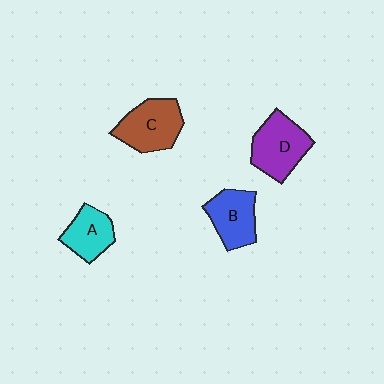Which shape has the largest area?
Shape D (purple).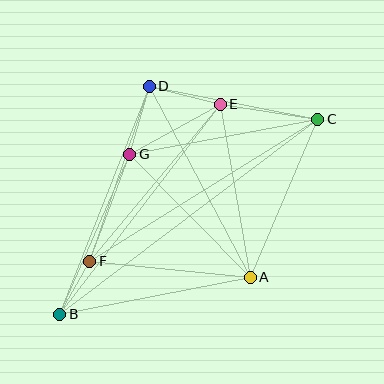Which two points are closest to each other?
Points B and F are closest to each other.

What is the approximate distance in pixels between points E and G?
The distance between E and G is approximately 103 pixels.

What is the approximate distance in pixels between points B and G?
The distance between B and G is approximately 174 pixels.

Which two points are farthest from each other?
Points B and C are farthest from each other.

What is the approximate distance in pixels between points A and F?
The distance between A and F is approximately 162 pixels.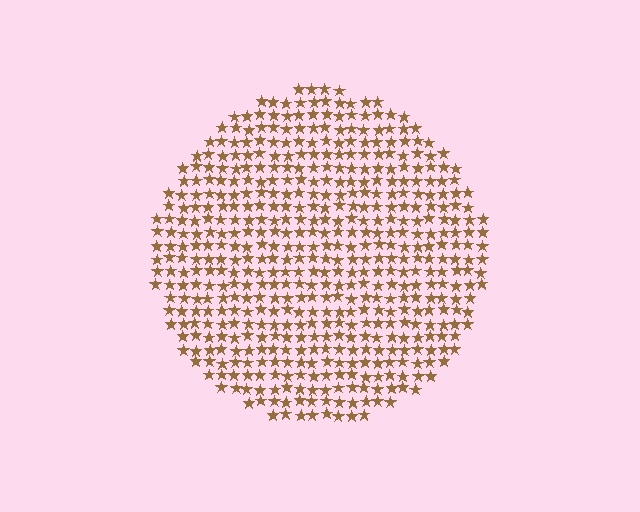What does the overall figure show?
The overall figure shows a circle.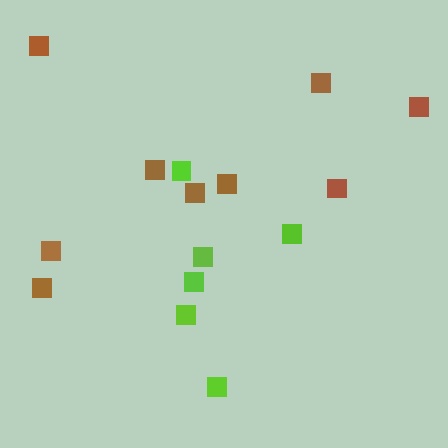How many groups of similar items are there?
There are 2 groups: one group of lime squares (6) and one group of brown squares (9).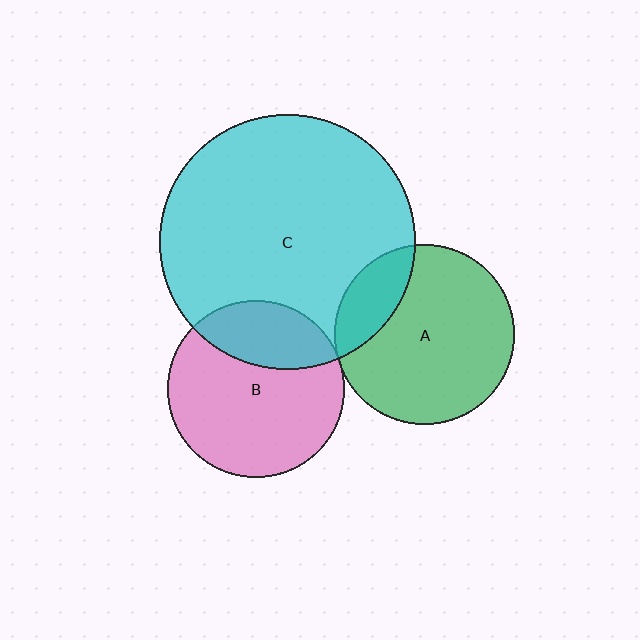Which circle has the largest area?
Circle C (cyan).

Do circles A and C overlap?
Yes.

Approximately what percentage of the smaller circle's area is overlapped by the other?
Approximately 20%.